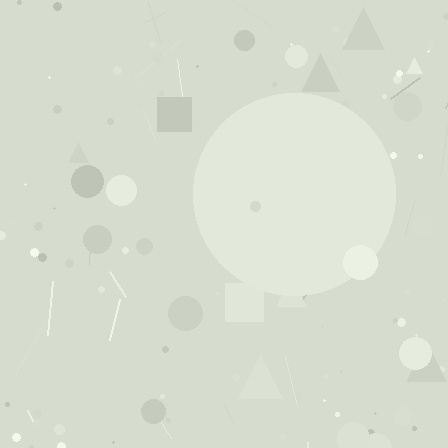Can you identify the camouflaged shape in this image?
The camouflaged shape is a circle.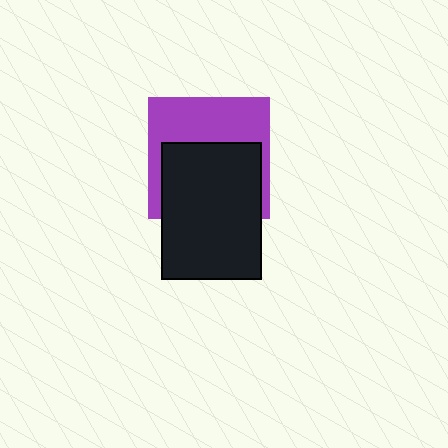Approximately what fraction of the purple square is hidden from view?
Roughly 52% of the purple square is hidden behind the black rectangle.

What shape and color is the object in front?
The object in front is a black rectangle.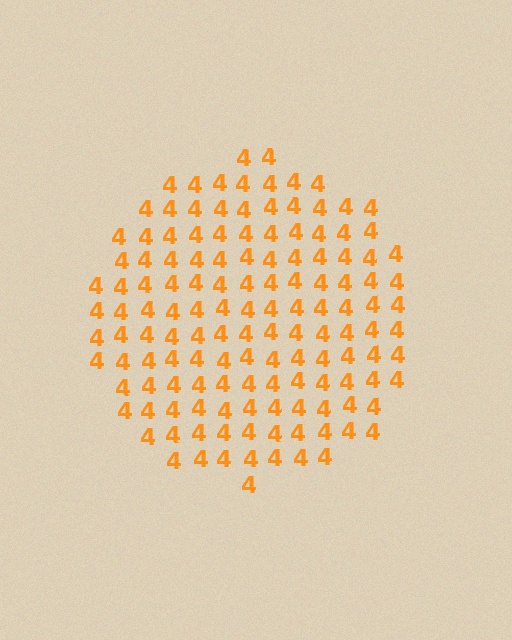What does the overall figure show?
The overall figure shows a circle.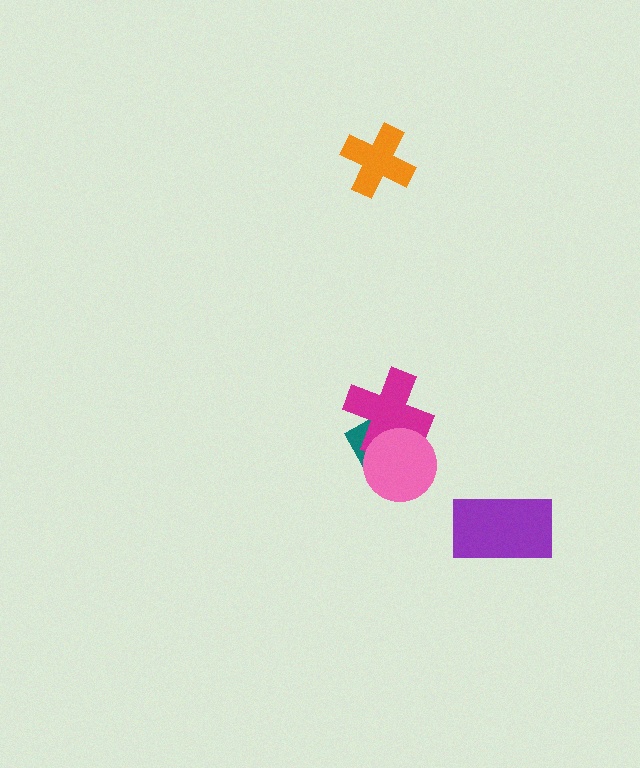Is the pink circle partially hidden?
No, no other shape covers it.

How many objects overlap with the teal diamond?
2 objects overlap with the teal diamond.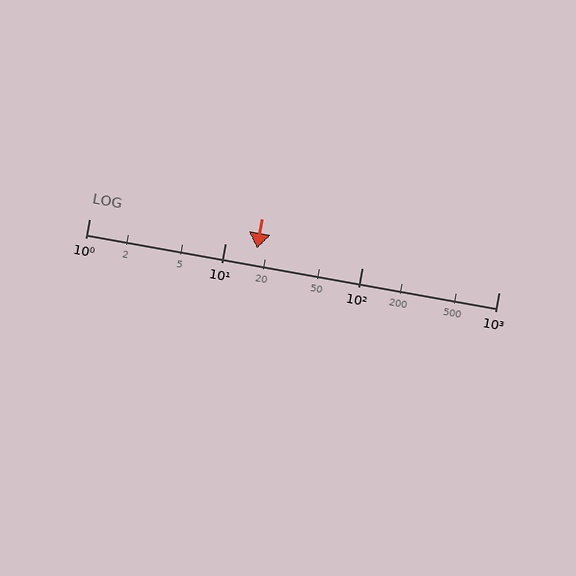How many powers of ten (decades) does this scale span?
The scale spans 3 decades, from 1 to 1000.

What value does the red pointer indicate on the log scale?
The pointer indicates approximately 17.